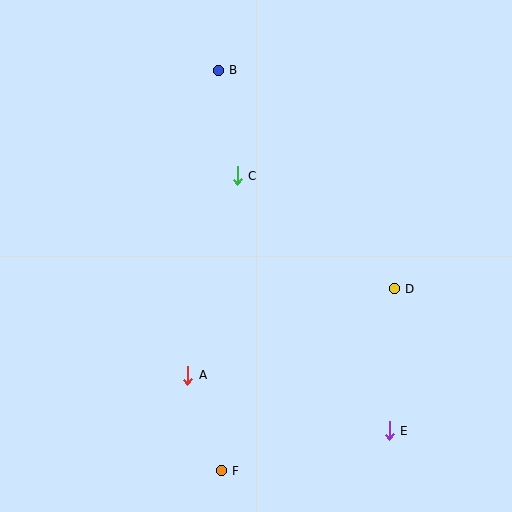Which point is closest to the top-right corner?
Point B is closest to the top-right corner.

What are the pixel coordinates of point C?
Point C is at (237, 176).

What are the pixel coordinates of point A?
Point A is at (188, 375).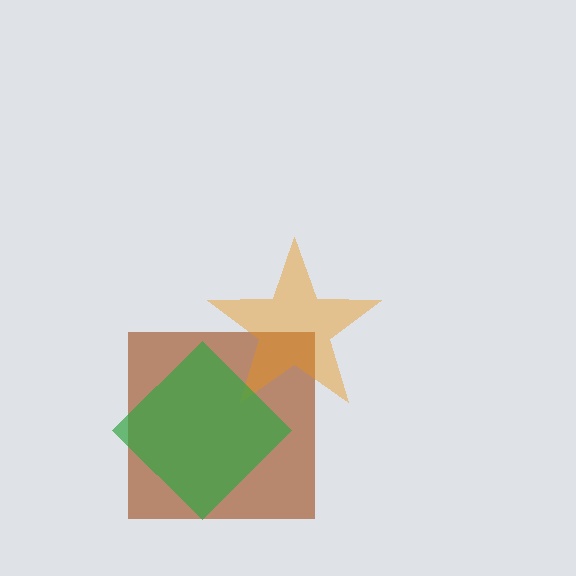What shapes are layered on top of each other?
The layered shapes are: a brown square, an orange star, a green diamond.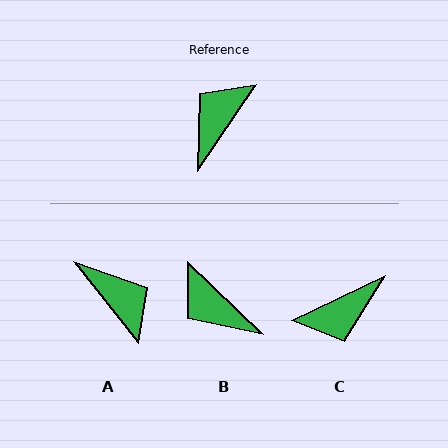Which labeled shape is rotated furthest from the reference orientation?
C, about 150 degrees away.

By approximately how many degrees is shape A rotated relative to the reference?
Approximately 108 degrees clockwise.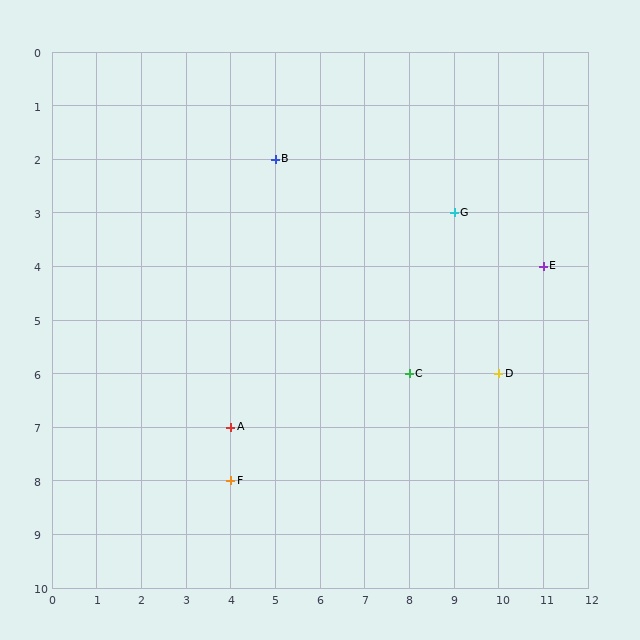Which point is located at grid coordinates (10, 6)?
Point D is at (10, 6).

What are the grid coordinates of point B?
Point B is at grid coordinates (5, 2).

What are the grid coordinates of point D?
Point D is at grid coordinates (10, 6).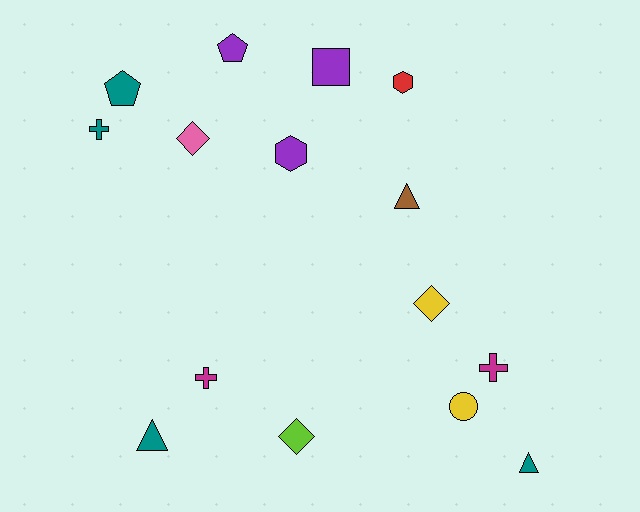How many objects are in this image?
There are 15 objects.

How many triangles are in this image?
There are 3 triangles.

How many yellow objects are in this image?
There are 2 yellow objects.